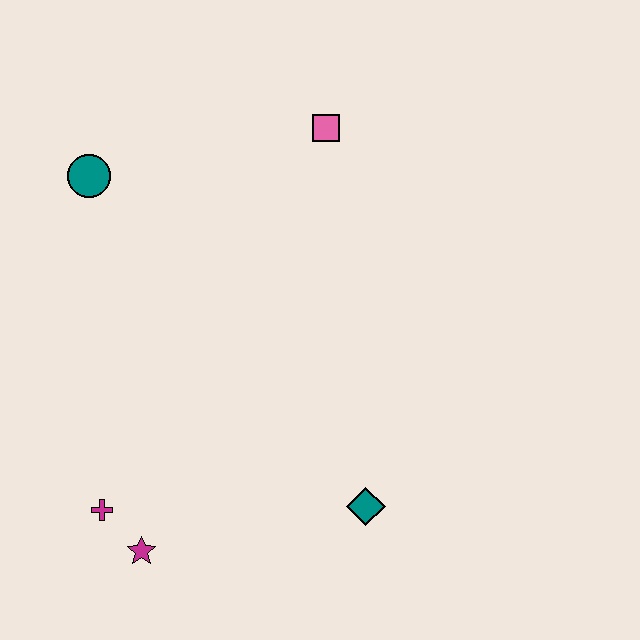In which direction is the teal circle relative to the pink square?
The teal circle is to the left of the pink square.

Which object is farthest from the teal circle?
The teal diamond is farthest from the teal circle.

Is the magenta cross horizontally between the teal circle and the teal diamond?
Yes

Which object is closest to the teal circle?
The pink square is closest to the teal circle.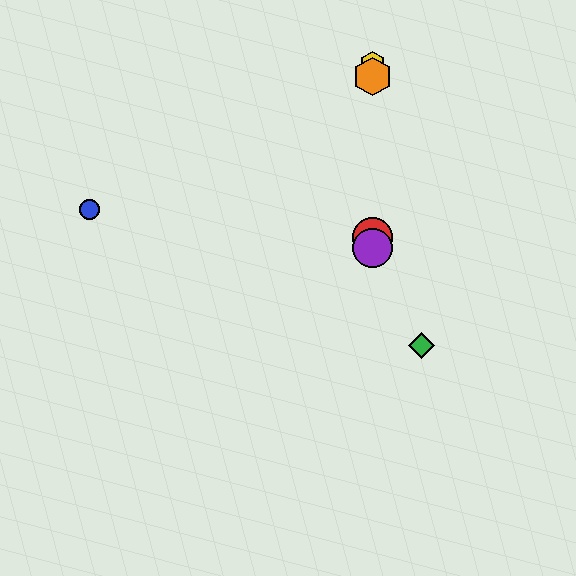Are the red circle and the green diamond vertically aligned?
No, the red circle is at x≈372 and the green diamond is at x≈421.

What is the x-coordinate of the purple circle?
The purple circle is at x≈372.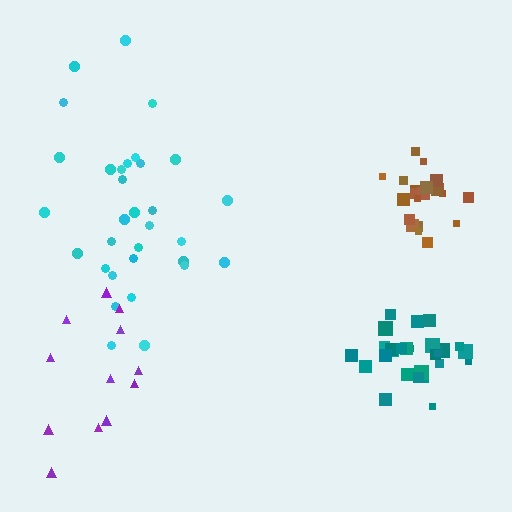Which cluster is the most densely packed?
Teal.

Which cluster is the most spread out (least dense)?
Purple.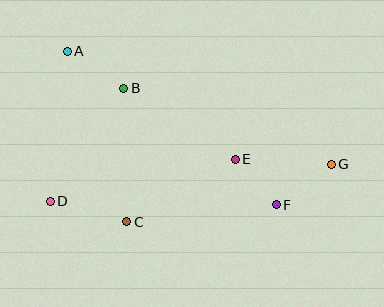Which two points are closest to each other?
Points E and F are closest to each other.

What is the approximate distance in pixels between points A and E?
The distance between A and E is approximately 200 pixels.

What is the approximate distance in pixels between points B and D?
The distance between B and D is approximately 135 pixels.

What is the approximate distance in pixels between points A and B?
The distance between A and B is approximately 68 pixels.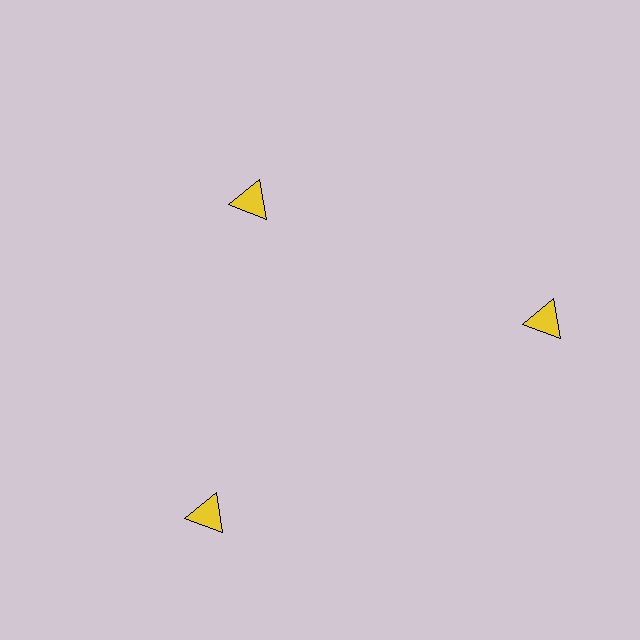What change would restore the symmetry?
The symmetry would be restored by moving it outward, back onto the ring so that all 3 triangles sit at equal angles and equal distance from the center.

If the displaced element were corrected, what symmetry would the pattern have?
It would have 3-fold rotational symmetry — the pattern would map onto itself every 120 degrees.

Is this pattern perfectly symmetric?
No. The 3 yellow triangles are arranged in a ring, but one element near the 11 o'clock position is pulled inward toward the center, breaking the 3-fold rotational symmetry.